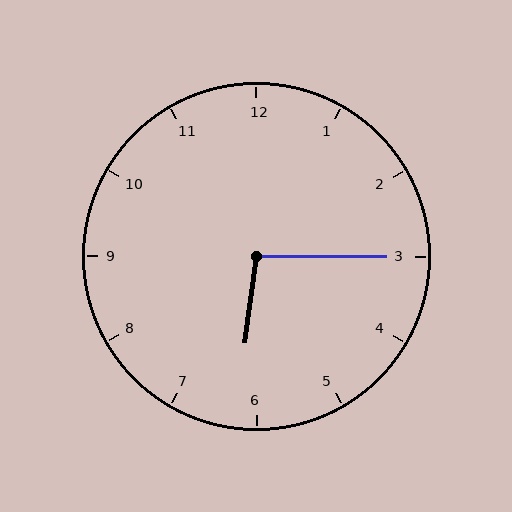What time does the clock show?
6:15.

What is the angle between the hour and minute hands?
Approximately 98 degrees.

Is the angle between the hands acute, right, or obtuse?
It is obtuse.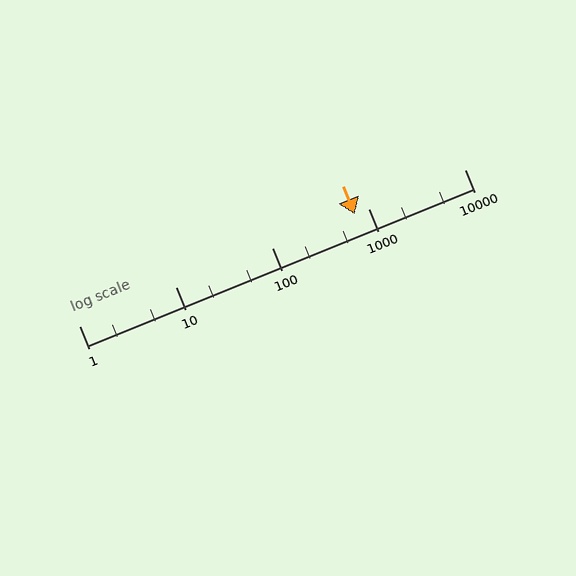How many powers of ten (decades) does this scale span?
The scale spans 4 decades, from 1 to 10000.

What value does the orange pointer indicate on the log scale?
The pointer indicates approximately 720.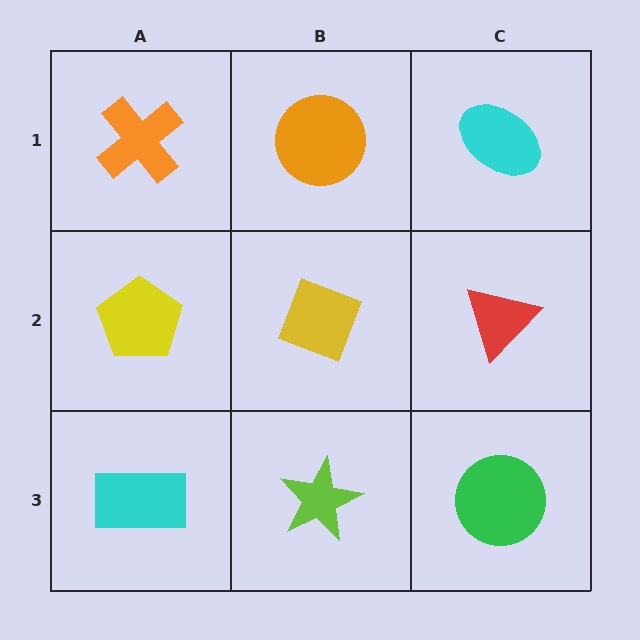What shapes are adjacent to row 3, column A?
A yellow pentagon (row 2, column A), a lime star (row 3, column B).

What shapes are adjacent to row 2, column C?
A cyan ellipse (row 1, column C), a green circle (row 3, column C), a yellow diamond (row 2, column B).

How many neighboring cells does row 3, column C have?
2.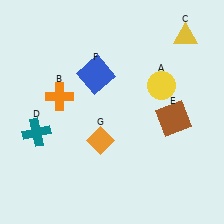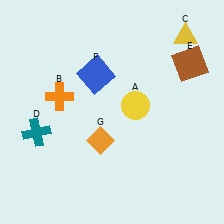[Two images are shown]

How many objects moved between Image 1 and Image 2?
2 objects moved between the two images.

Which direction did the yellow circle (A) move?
The yellow circle (A) moved left.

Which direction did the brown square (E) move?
The brown square (E) moved up.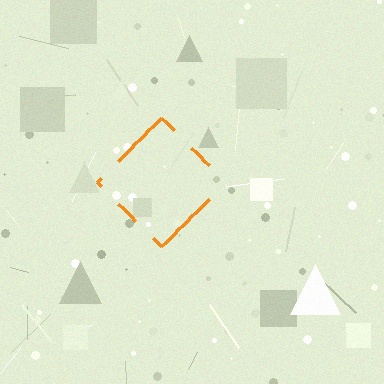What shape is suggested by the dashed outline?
The dashed outline suggests a diamond.